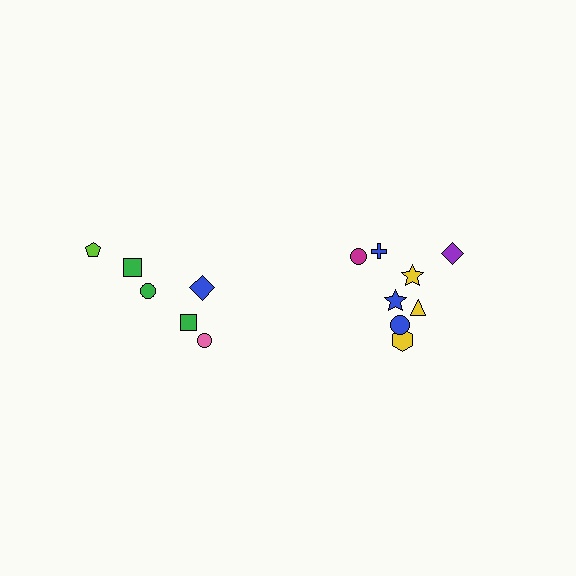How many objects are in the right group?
There are 8 objects.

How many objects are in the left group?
There are 6 objects.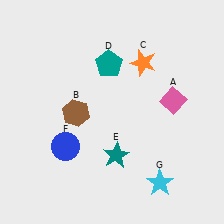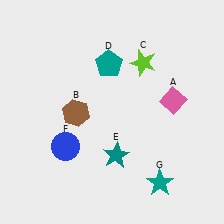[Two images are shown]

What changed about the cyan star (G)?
In Image 1, G is cyan. In Image 2, it changed to teal.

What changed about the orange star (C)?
In Image 1, C is orange. In Image 2, it changed to lime.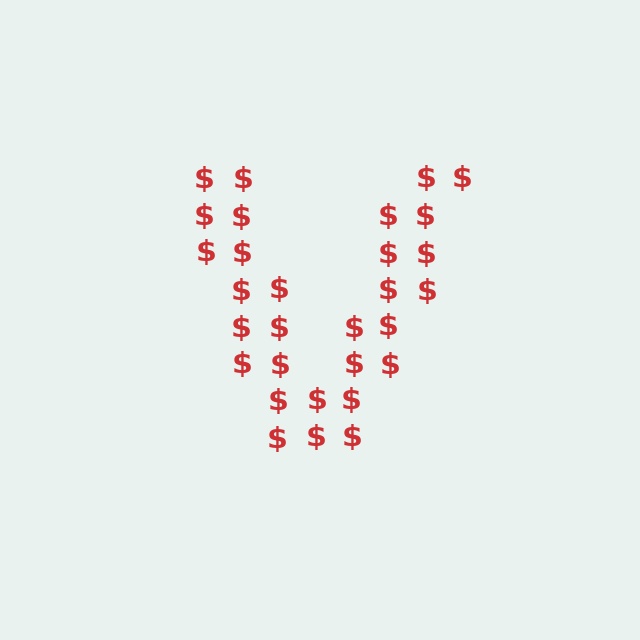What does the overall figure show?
The overall figure shows the letter V.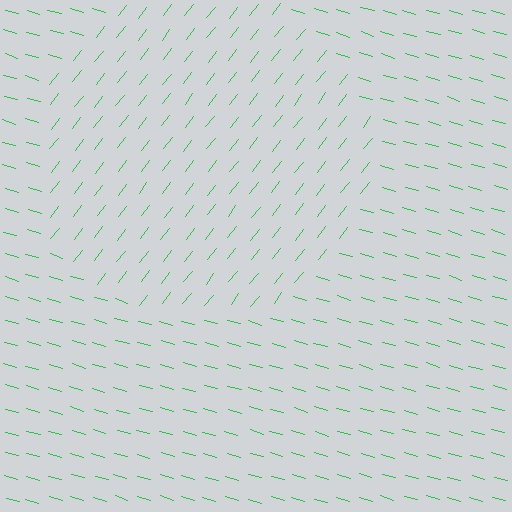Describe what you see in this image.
The image is filled with small green line segments. A circle region in the image has lines oriented differently from the surrounding lines, creating a visible texture boundary.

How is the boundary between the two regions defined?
The boundary is defined purely by a change in line orientation (approximately 68 degrees difference). All lines are the same color and thickness.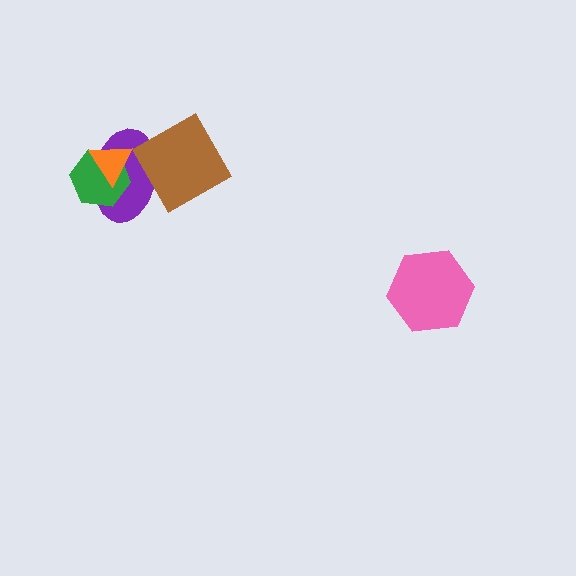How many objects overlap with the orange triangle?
2 objects overlap with the orange triangle.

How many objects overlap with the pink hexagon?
0 objects overlap with the pink hexagon.